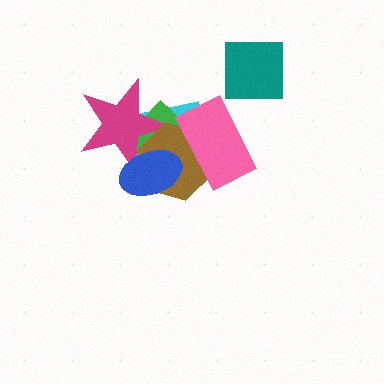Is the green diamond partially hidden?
Yes, it is partially covered by another shape.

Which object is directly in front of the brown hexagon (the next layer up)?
The pink rectangle is directly in front of the brown hexagon.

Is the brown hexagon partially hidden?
Yes, it is partially covered by another shape.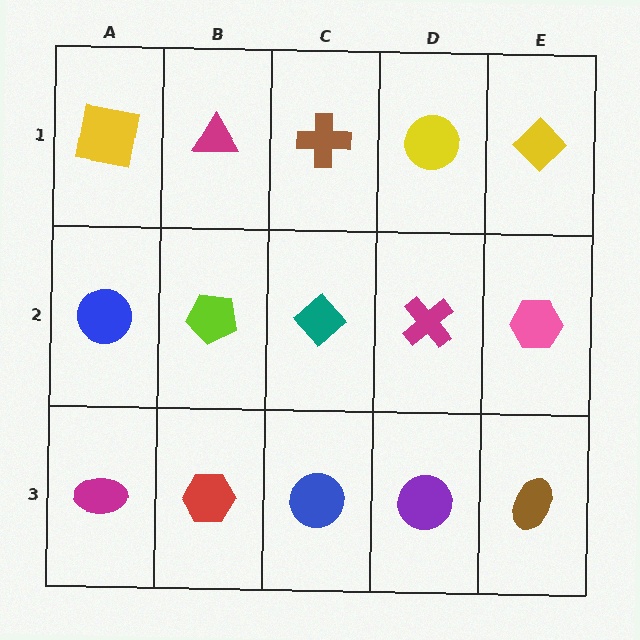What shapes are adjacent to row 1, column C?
A teal diamond (row 2, column C), a magenta triangle (row 1, column B), a yellow circle (row 1, column D).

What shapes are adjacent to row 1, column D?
A magenta cross (row 2, column D), a brown cross (row 1, column C), a yellow diamond (row 1, column E).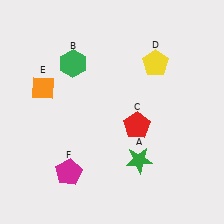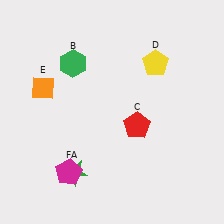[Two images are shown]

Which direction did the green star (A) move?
The green star (A) moved left.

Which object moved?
The green star (A) moved left.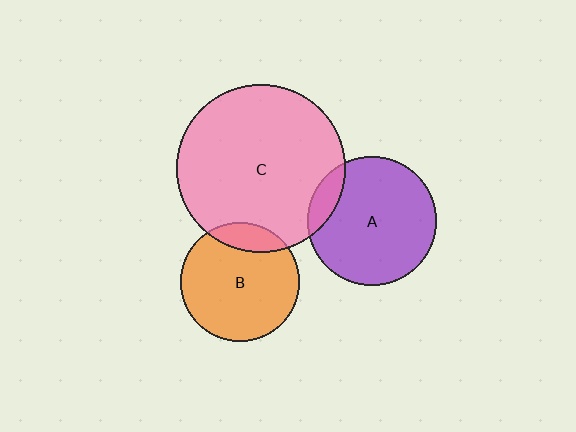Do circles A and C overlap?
Yes.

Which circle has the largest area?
Circle C (pink).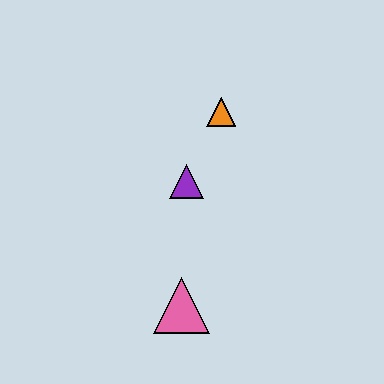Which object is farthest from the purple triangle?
The pink triangle is farthest from the purple triangle.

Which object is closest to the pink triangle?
The purple triangle is closest to the pink triangle.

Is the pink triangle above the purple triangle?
No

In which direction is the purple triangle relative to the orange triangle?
The purple triangle is below the orange triangle.